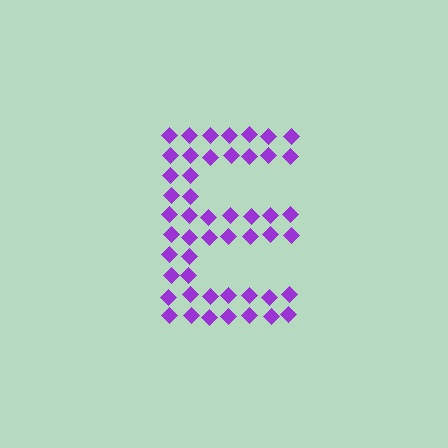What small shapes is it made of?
It is made of small diamonds.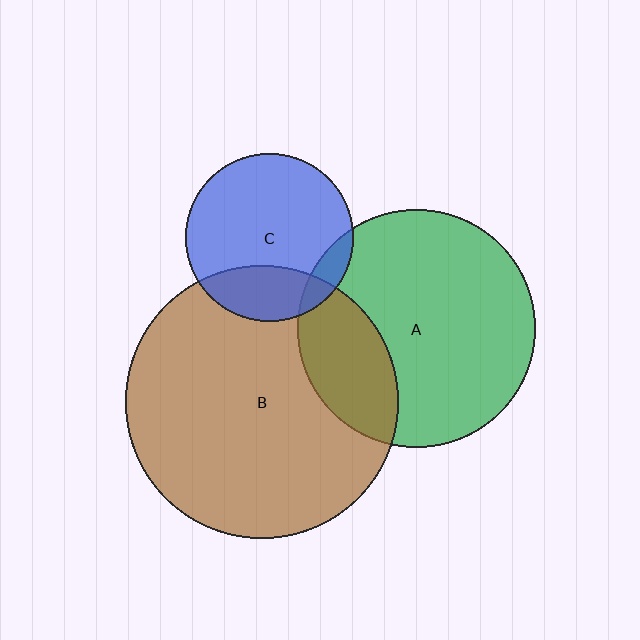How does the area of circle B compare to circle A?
Approximately 1.3 times.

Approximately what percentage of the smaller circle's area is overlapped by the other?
Approximately 25%.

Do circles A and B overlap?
Yes.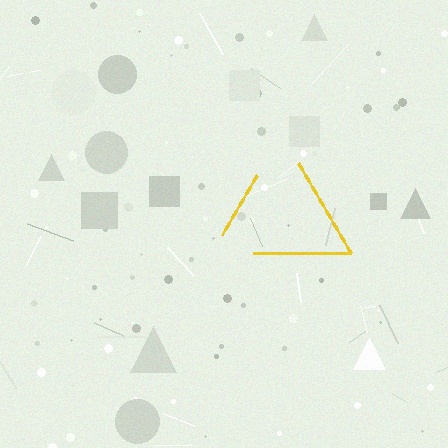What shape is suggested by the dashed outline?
The dashed outline suggests a triangle.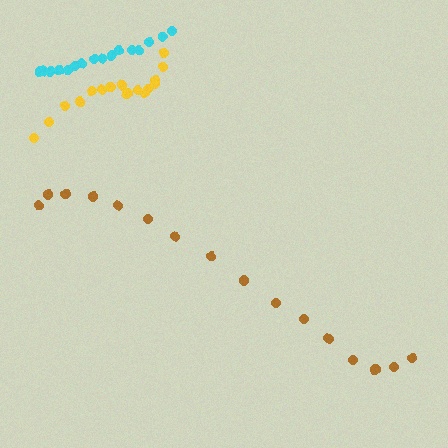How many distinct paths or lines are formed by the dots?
There are 3 distinct paths.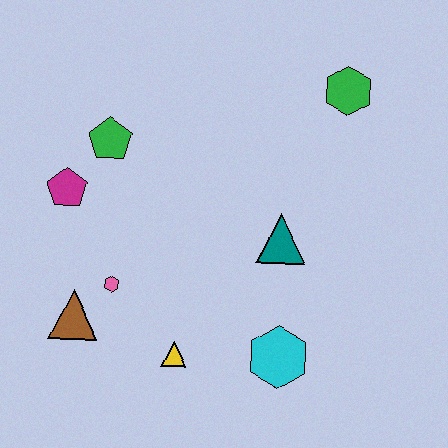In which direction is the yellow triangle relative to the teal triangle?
The yellow triangle is below the teal triangle.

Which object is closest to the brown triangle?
The pink hexagon is closest to the brown triangle.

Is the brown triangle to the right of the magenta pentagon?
Yes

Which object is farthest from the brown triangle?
The green hexagon is farthest from the brown triangle.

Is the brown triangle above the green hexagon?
No